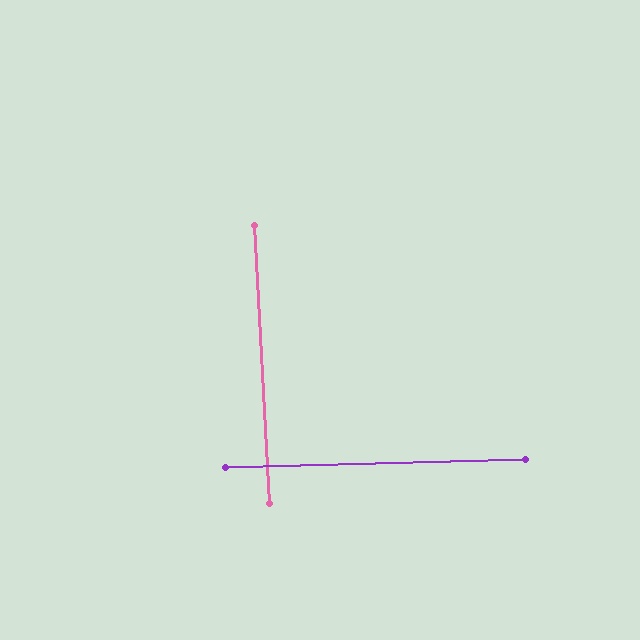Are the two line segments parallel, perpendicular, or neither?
Perpendicular — they meet at approximately 88°.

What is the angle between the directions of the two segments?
Approximately 88 degrees.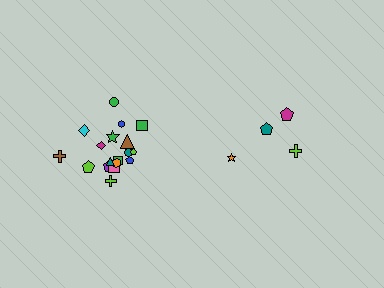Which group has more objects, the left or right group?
The left group.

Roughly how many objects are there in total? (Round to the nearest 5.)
Roughly 20 objects in total.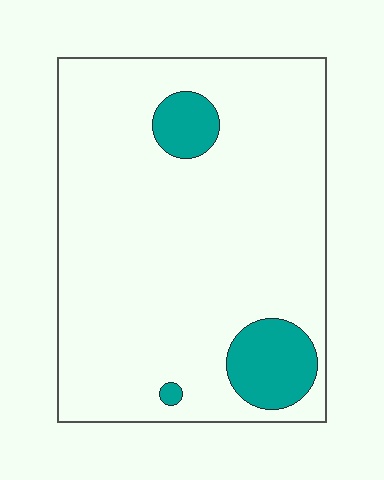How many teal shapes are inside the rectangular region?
3.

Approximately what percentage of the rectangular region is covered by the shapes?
Approximately 10%.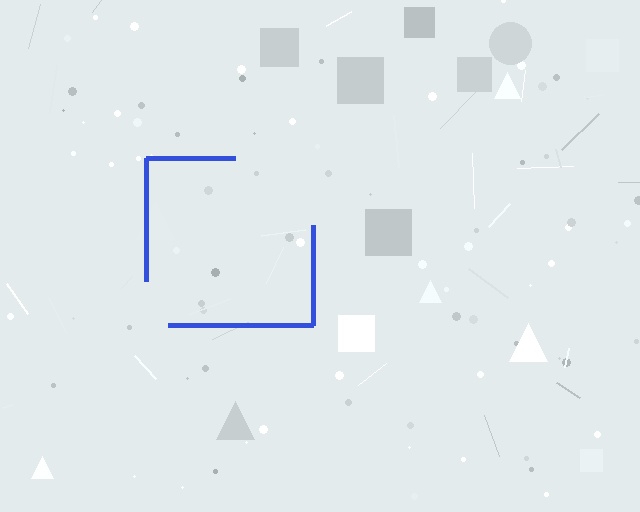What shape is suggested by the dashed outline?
The dashed outline suggests a square.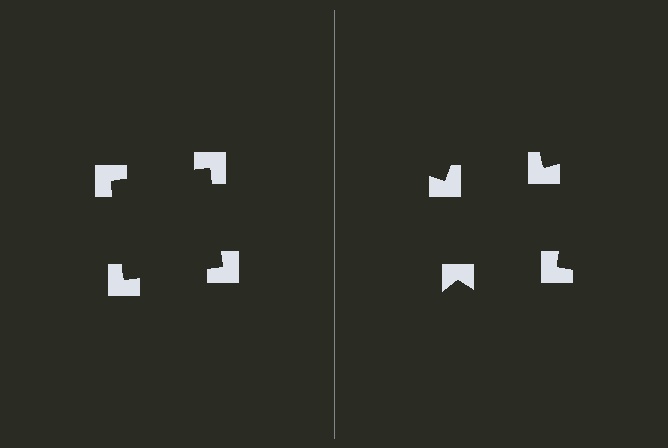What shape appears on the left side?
An illusory square.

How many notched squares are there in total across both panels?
8 — 4 on each side.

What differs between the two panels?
The notched squares are positioned identically on both sides; only the wedge orientations differ. On the left they align to a square; on the right they are misaligned.